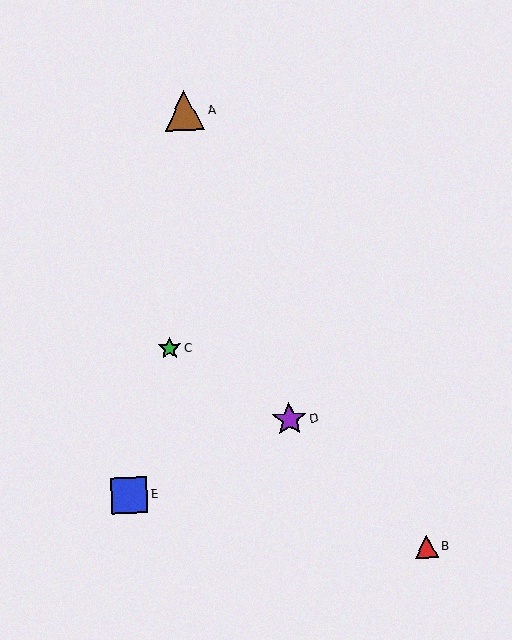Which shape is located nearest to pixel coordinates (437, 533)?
The red triangle (labeled B) at (427, 546) is nearest to that location.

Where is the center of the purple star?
The center of the purple star is at (289, 420).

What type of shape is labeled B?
Shape B is a red triangle.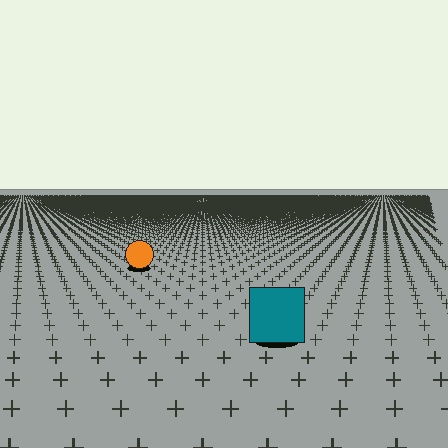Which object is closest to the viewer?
The teal square is closest. The texture marks near it are larger and more spread out.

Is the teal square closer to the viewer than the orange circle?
Yes. The teal square is closer — you can tell from the texture gradient: the ground texture is coarser near it.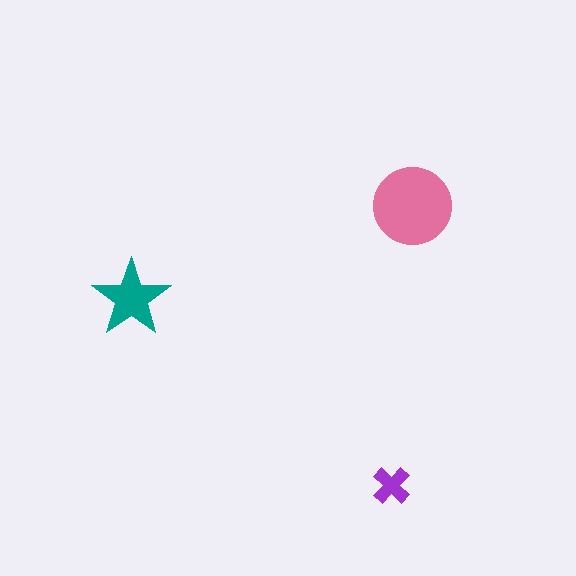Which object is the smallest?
The purple cross.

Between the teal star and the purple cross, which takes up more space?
The teal star.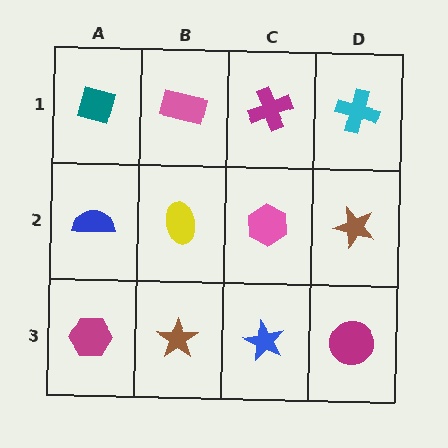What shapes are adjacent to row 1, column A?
A blue semicircle (row 2, column A), a pink rectangle (row 1, column B).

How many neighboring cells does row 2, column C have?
4.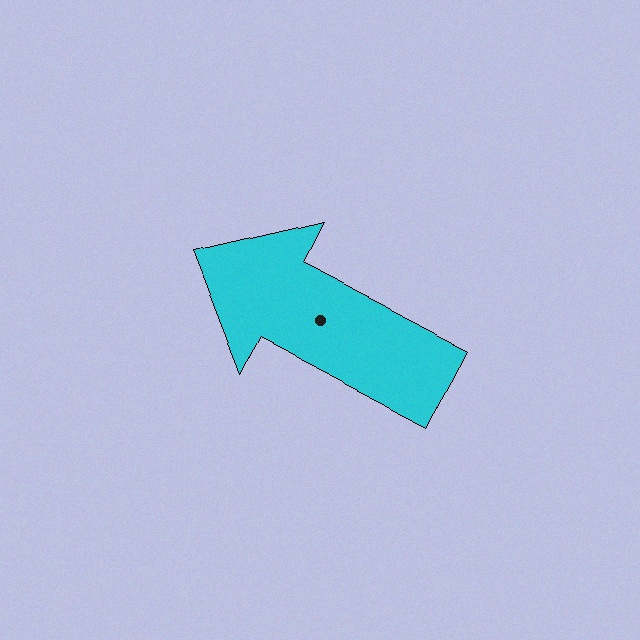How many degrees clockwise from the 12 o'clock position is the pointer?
Approximately 298 degrees.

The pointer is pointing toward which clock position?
Roughly 10 o'clock.